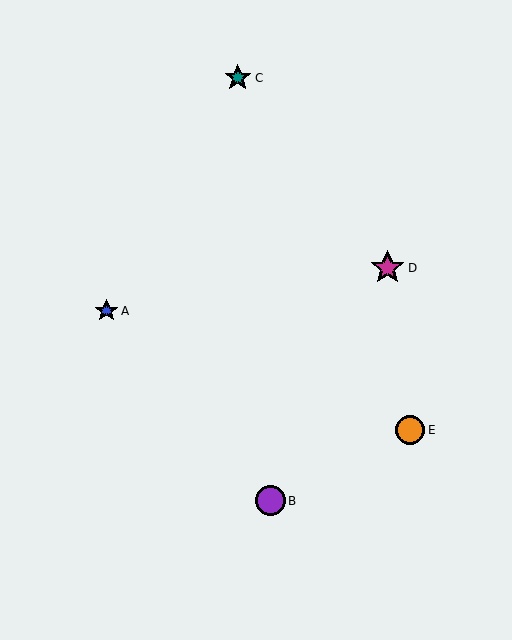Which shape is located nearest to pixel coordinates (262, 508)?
The purple circle (labeled B) at (270, 501) is nearest to that location.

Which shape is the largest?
The magenta star (labeled D) is the largest.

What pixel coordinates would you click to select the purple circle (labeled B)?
Click at (270, 501) to select the purple circle B.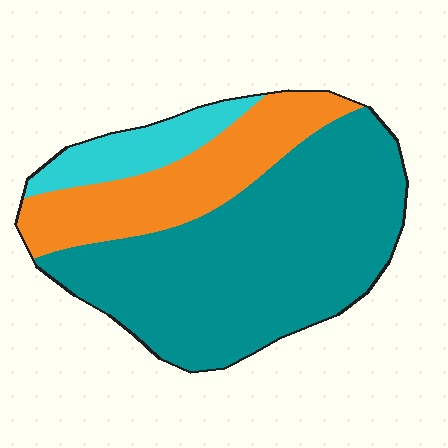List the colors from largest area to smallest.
From largest to smallest: teal, orange, cyan.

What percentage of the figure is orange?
Orange covers about 25% of the figure.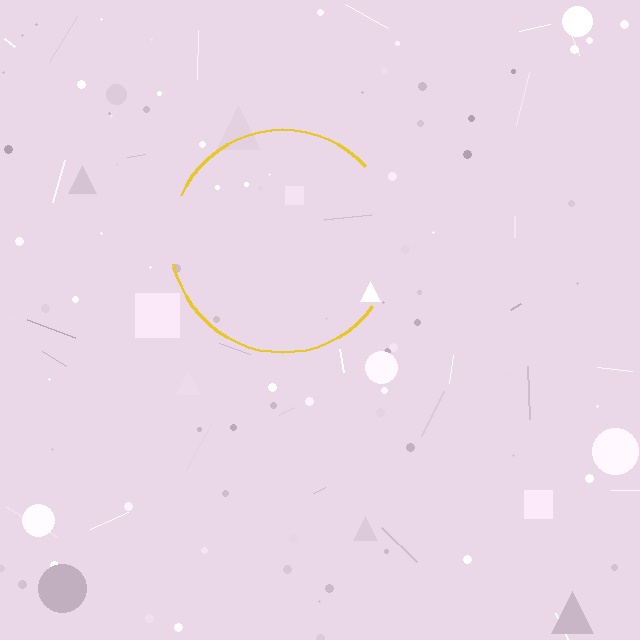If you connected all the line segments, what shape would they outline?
They would outline a circle.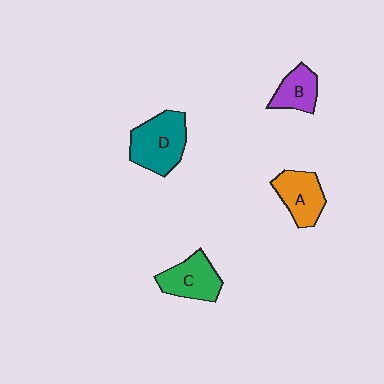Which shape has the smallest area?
Shape B (purple).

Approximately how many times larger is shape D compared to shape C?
Approximately 1.3 times.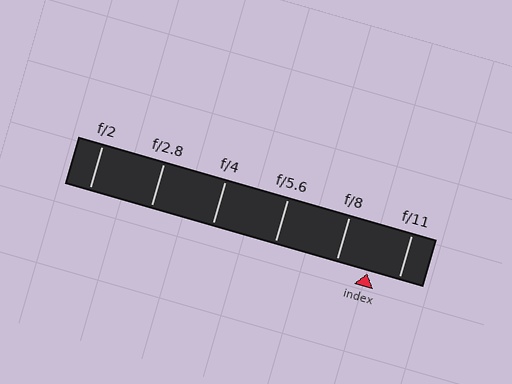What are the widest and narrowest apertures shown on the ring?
The widest aperture shown is f/2 and the narrowest is f/11.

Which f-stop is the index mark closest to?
The index mark is closest to f/11.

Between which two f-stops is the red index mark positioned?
The index mark is between f/8 and f/11.